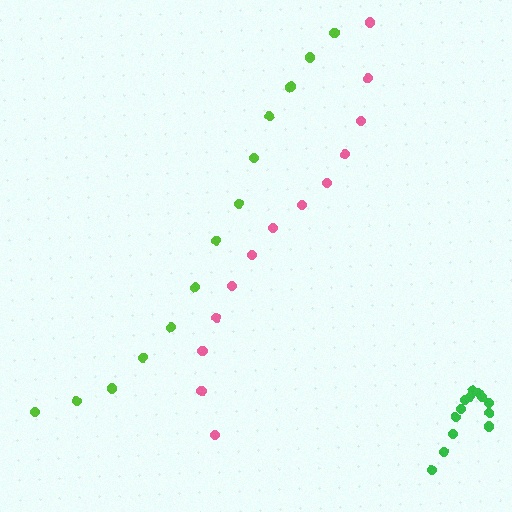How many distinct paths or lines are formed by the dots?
There are 3 distinct paths.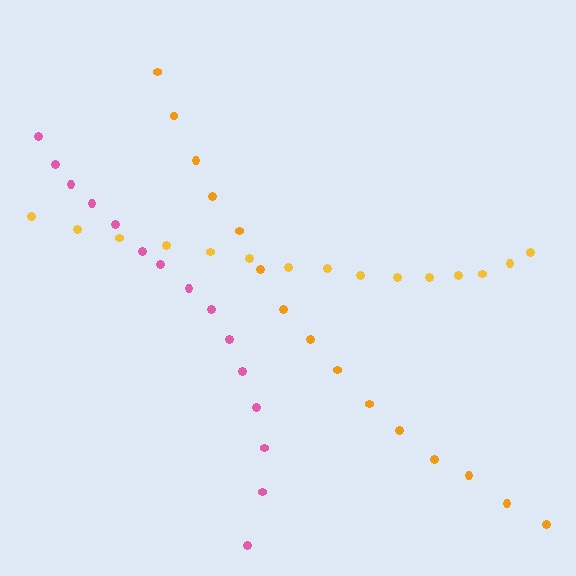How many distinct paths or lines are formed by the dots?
There are 3 distinct paths.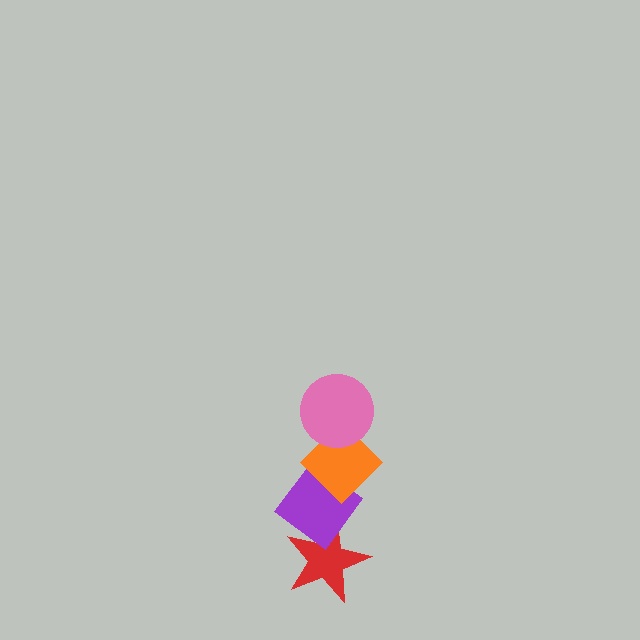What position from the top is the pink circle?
The pink circle is 1st from the top.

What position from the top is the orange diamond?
The orange diamond is 2nd from the top.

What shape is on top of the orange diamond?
The pink circle is on top of the orange diamond.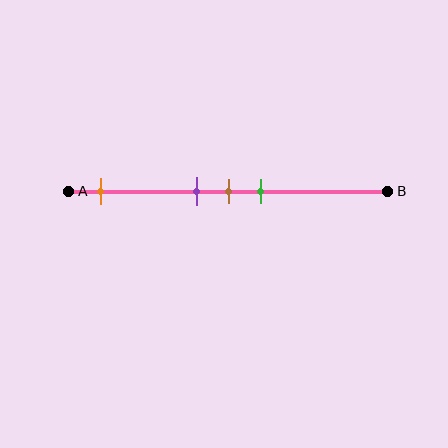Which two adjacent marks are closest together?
The purple and brown marks are the closest adjacent pair.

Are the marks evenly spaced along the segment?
No, the marks are not evenly spaced.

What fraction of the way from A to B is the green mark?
The green mark is approximately 60% (0.6) of the way from A to B.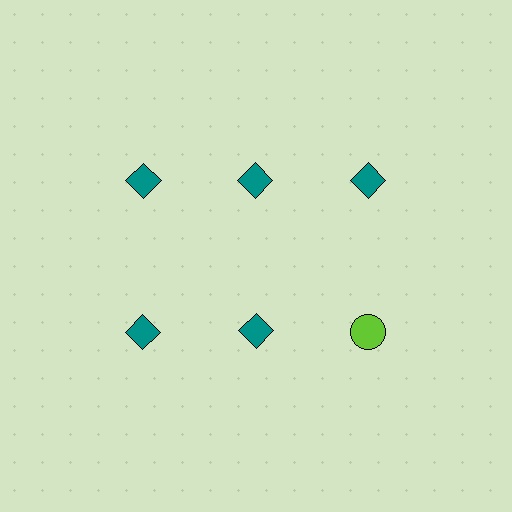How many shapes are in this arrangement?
There are 6 shapes arranged in a grid pattern.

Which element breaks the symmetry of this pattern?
The lime circle in the second row, center column breaks the symmetry. All other shapes are teal diamonds.